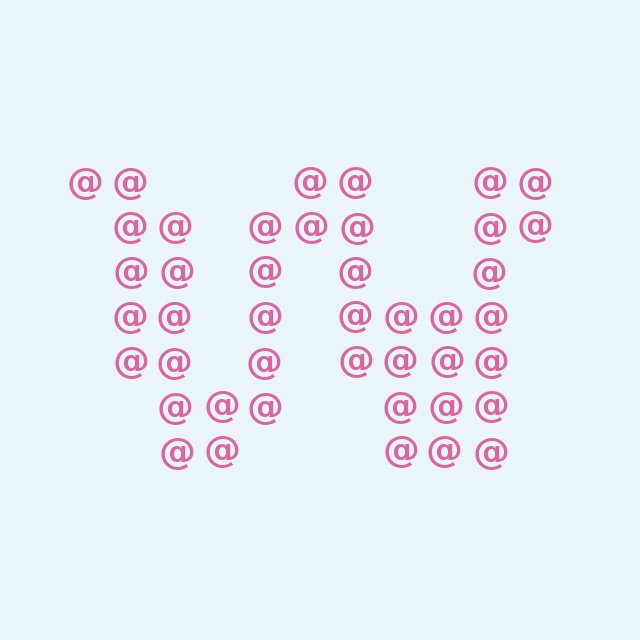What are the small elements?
The small elements are at signs.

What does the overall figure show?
The overall figure shows the letter W.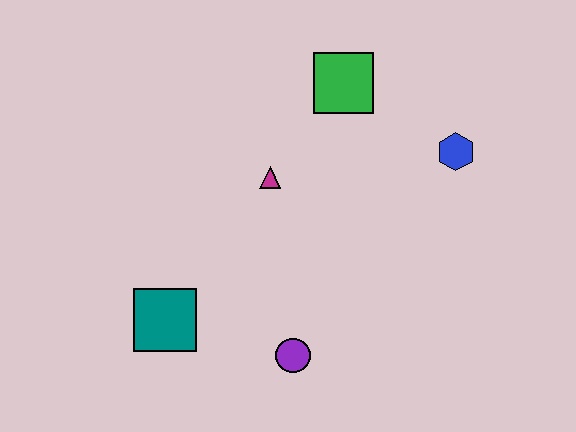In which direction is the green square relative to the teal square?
The green square is above the teal square.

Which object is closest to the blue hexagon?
The green square is closest to the blue hexagon.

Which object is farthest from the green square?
The teal square is farthest from the green square.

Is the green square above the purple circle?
Yes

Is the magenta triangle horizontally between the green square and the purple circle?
No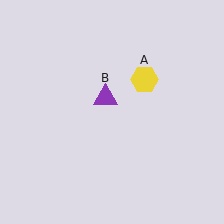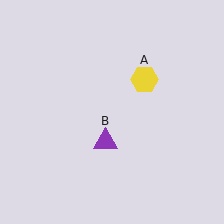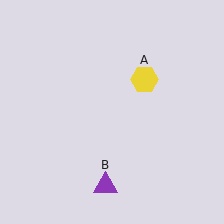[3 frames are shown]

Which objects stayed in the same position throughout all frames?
Yellow hexagon (object A) remained stationary.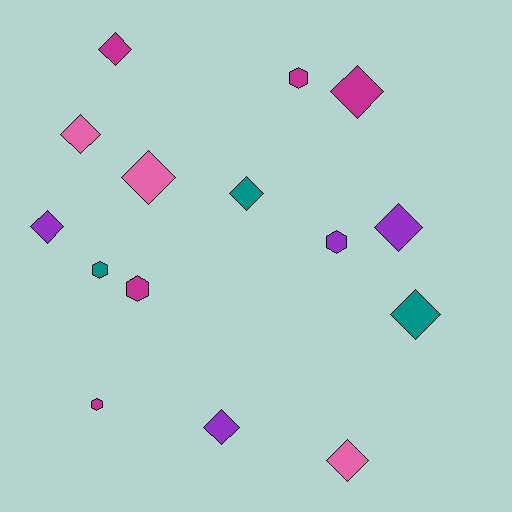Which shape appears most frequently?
Diamond, with 10 objects.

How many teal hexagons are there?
There is 1 teal hexagon.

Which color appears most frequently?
Magenta, with 5 objects.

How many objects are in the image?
There are 15 objects.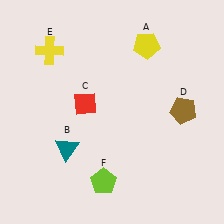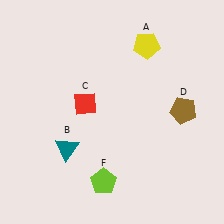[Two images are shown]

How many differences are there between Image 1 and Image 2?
There is 1 difference between the two images.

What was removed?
The yellow cross (E) was removed in Image 2.